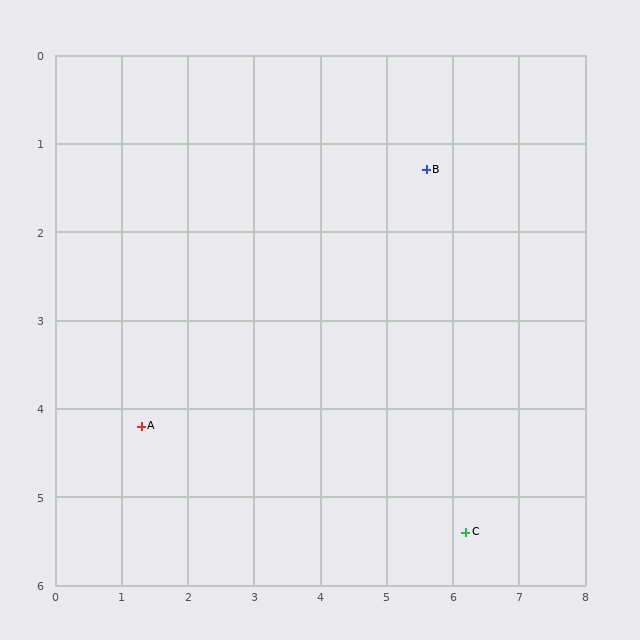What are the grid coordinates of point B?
Point B is at approximately (5.6, 1.3).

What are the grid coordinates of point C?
Point C is at approximately (6.2, 5.4).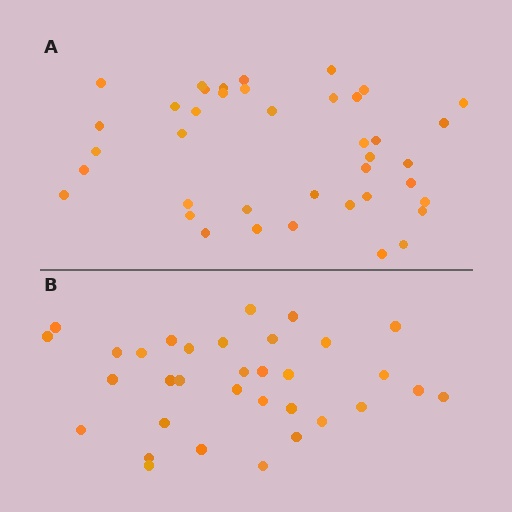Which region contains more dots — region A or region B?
Region A (the top region) has more dots.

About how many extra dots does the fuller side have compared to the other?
Region A has roughly 8 or so more dots than region B.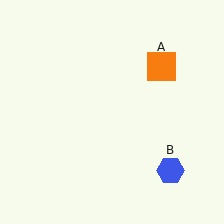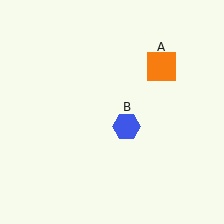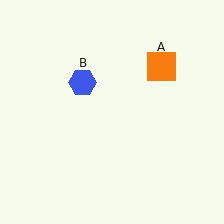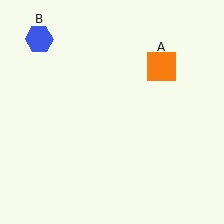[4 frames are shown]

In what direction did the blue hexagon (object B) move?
The blue hexagon (object B) moved up and to the left.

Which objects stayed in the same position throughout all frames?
Orange square (object A) remained stationary.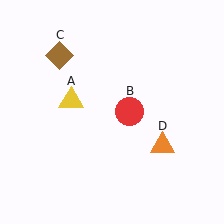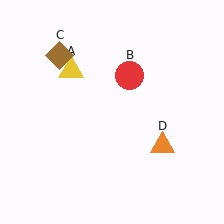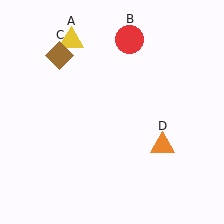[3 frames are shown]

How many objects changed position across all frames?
2 objects changed position: yellow triangle (object A), red circle (object B).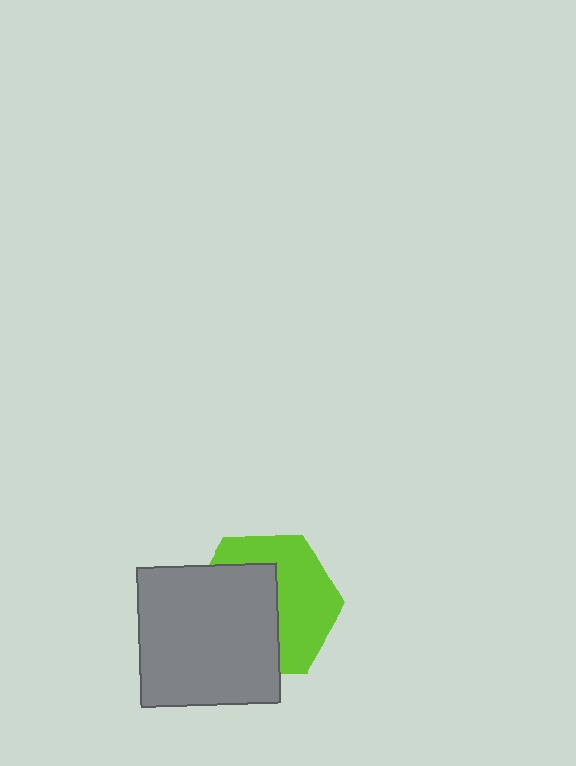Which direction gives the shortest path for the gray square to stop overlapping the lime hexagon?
Moving left gives the shortest separation.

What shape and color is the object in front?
The object in front is a gray square.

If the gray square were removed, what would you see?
You would see the complete lime hexagon.